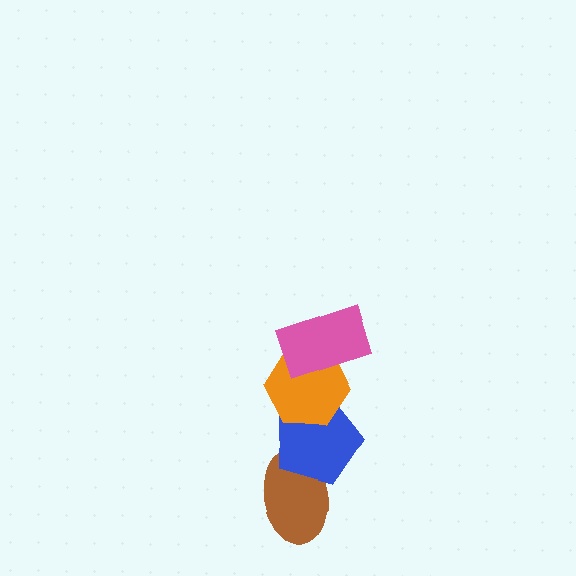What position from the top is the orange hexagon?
The orange hexagon is 2nd from the top.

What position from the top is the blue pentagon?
The blue pentagon is 3rd from the top.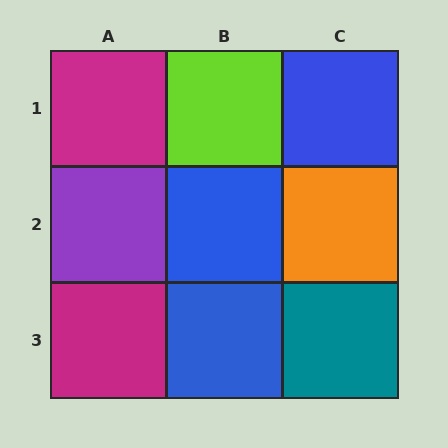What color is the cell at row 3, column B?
Blue.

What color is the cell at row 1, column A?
Magenta.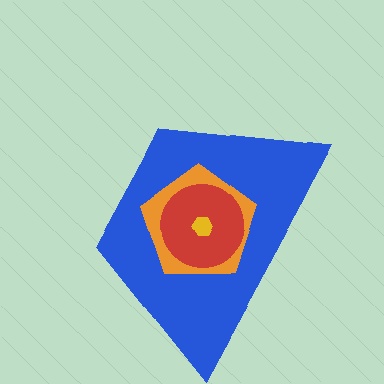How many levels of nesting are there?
4.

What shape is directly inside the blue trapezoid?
The orange pentagon.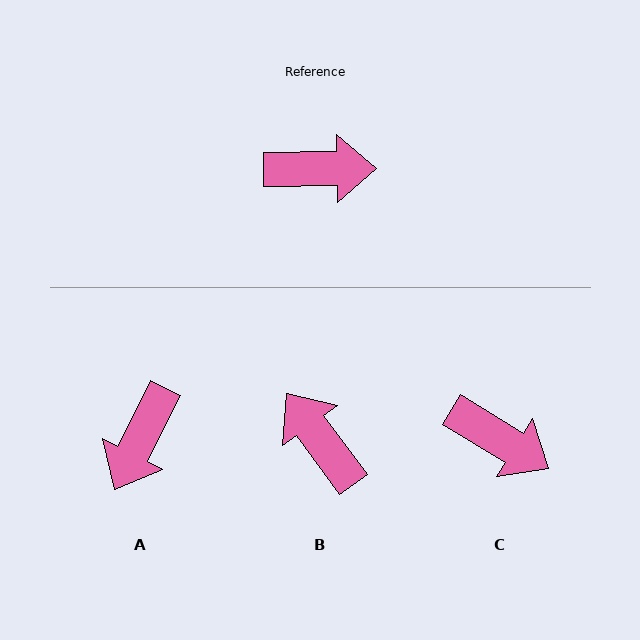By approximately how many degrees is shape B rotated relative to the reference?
Approximately 126 degrees counter-clockwise.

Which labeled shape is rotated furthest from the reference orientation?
B, about 126 degrees away.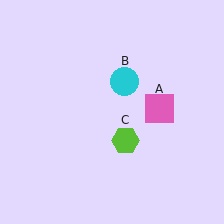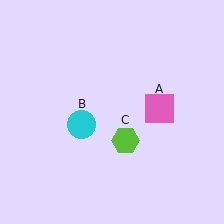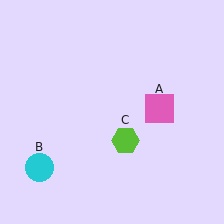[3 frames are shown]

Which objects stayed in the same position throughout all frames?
Pink square (object A) and lime hexagon (object C) remained stationary.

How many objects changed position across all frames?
1 object changed position: cyan circle (object B).